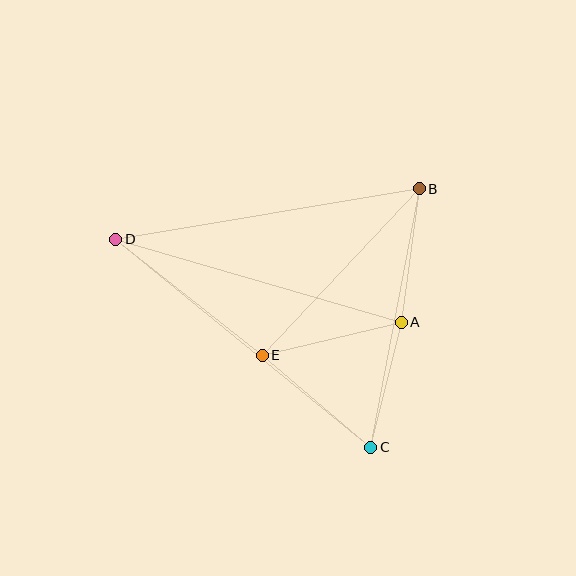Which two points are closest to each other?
Points A and C are closest to each other.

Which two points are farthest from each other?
Points C and D are farthest from each other.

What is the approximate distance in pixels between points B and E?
The distance between B and E is approximately 229 pixels.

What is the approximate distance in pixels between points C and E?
The distance between C and E is approximately 143 pixels.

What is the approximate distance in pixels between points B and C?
The distance between B and C is approximately 263 pixels.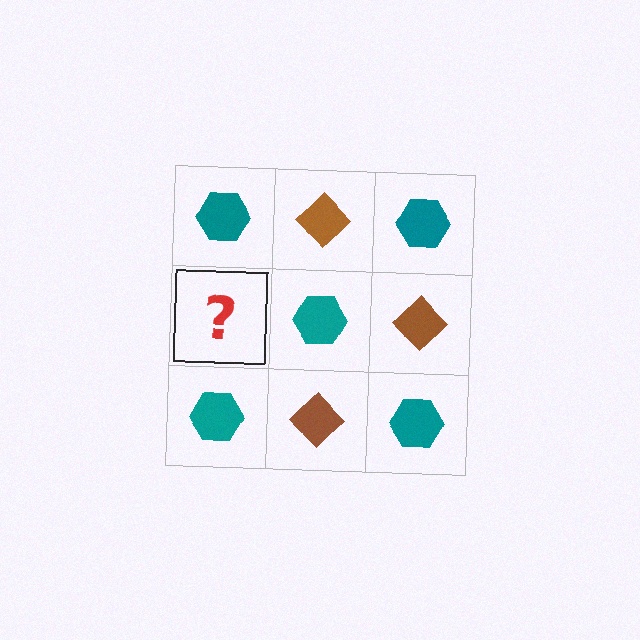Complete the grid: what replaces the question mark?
The question mark should be replaced with a brown diamond.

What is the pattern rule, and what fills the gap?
The rule is that it alternates teal hexagon and brown diamond in a checkerboard pattern. The gap should be filled with a brown diamond.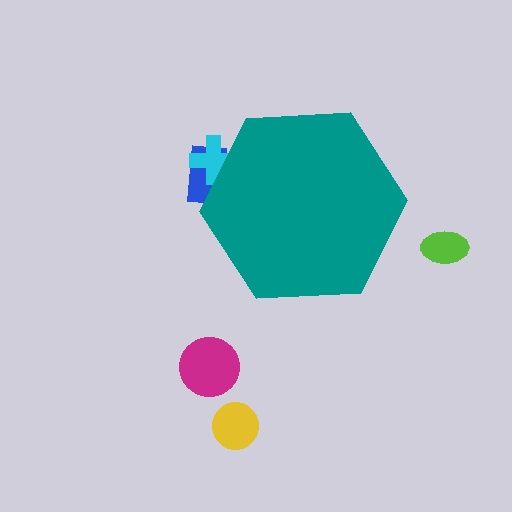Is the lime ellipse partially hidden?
No, the lime ellipse is fully visible.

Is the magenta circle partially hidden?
No, the magenta circle is fully visible.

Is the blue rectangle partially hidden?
Yes, the blue rectangle is partially hidden behind the teal hexagon.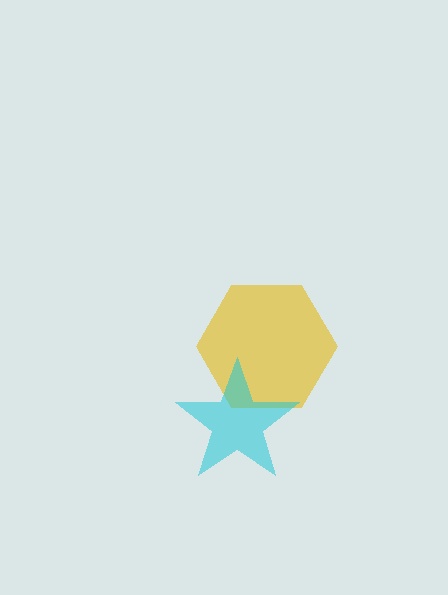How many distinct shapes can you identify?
There are 2 distinct shapes: a yellow hexagon, a cyan star.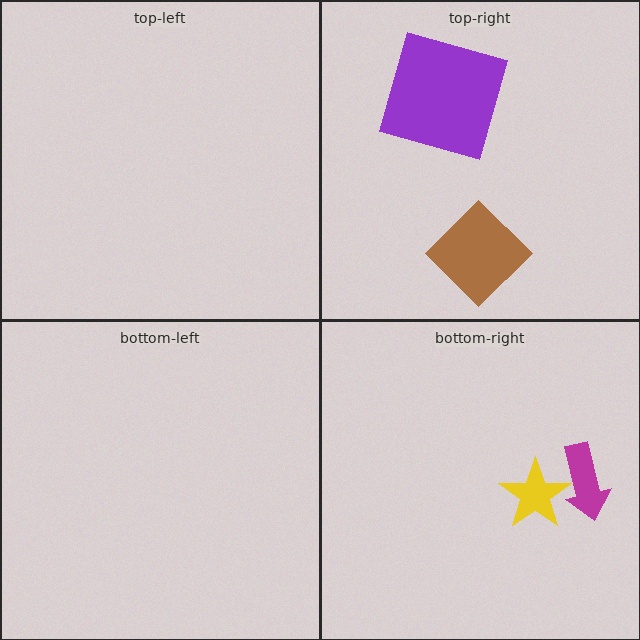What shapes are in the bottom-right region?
The magenta arrow, the yellow star.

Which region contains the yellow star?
The bottom-right region.